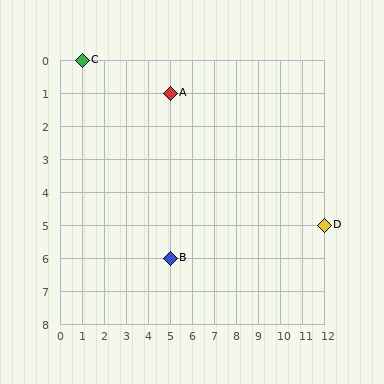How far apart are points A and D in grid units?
Points A and D are 7 columns and 4 rows apart (about 8.1 grid units diagonally).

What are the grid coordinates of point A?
Point A is at grid coordinates (5, 1).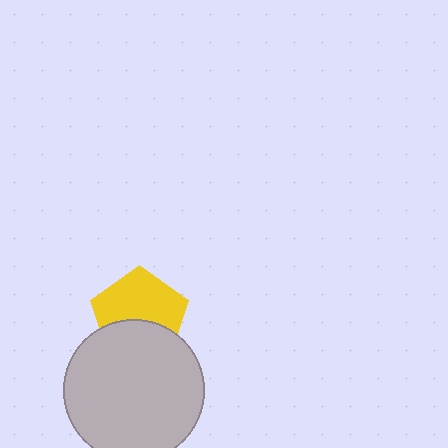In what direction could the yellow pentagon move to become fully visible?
The yellow pentagon could move up. That would shift it out from behind the light gray circle entirely.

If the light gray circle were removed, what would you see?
You would see the complete yellow pentagon.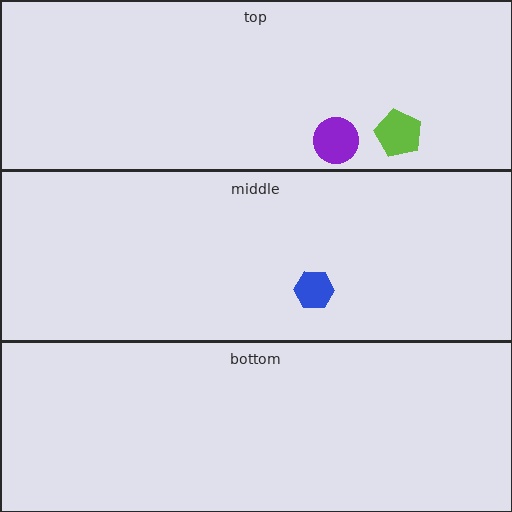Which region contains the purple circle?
The top region.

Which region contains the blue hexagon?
The middle region.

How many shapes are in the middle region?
1.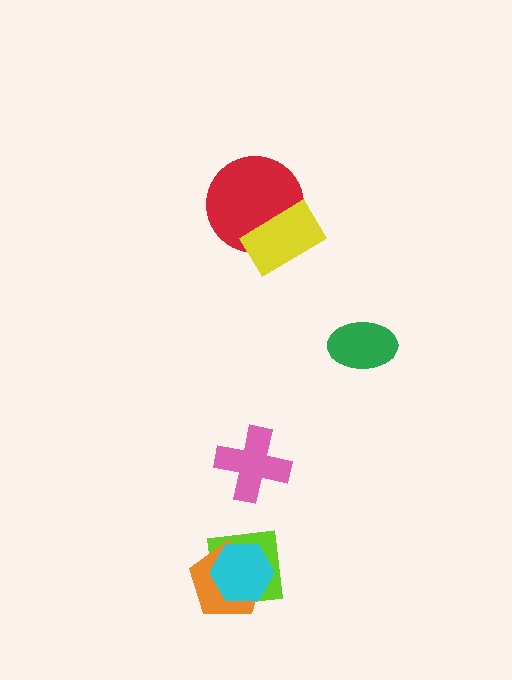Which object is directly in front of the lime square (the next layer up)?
The orange pentagon is directly in front of the lime square.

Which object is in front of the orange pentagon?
The cyan hexagon is in front of the orange pentagon.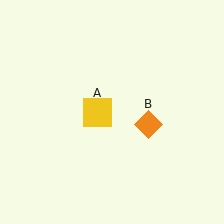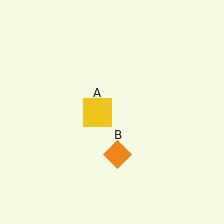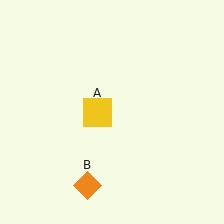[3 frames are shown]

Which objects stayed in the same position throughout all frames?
Yellow square (object A) remained stationary.